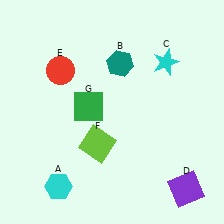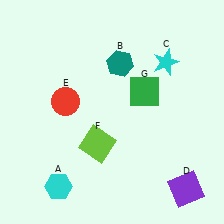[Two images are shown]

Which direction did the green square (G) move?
The green square (G) moved right.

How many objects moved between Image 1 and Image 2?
2 objects moved between the two images.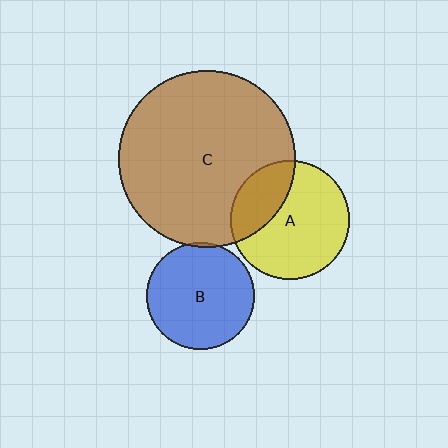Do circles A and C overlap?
Yes.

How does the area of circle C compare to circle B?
Approximately 2.7 times.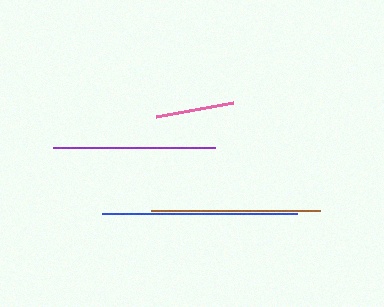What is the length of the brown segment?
The brown segment is approximately 169 pixels long.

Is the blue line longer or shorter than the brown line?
The blue line is longer than the brown line.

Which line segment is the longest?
The blue line is the longest at approximately 196 pixels.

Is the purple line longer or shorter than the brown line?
The brown line is longer than the purple line.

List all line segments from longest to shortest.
From longest to shortest: blue, brown, purple, pink.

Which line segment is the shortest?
The pink line is the shortest at approximately 79 pixels.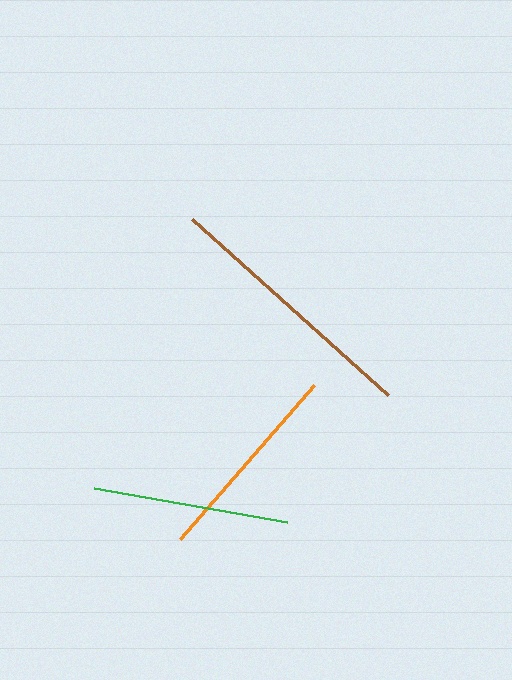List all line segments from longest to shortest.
From longest to shortest: brown, orange, green.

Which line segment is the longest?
The brown line is the longest at approximately 263 pixels.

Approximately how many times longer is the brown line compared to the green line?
The brown line is approximately 1.3 times the length of the green line.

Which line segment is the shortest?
The green line is the shortest at approximately 195 pixels.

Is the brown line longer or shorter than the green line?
The brown line is longer than the green line.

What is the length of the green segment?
The green segment is approximately 195 pixels long.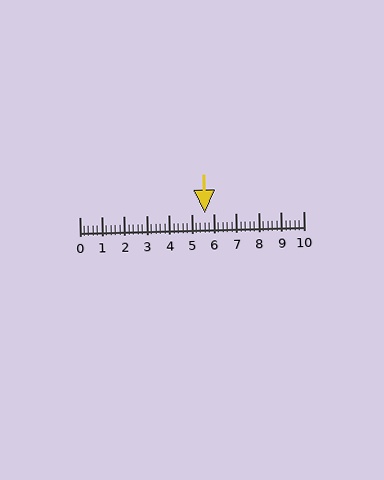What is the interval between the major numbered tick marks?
The major tick marks are spaced 1 units apart.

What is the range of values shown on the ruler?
The ruler shows values from 0 to 10.